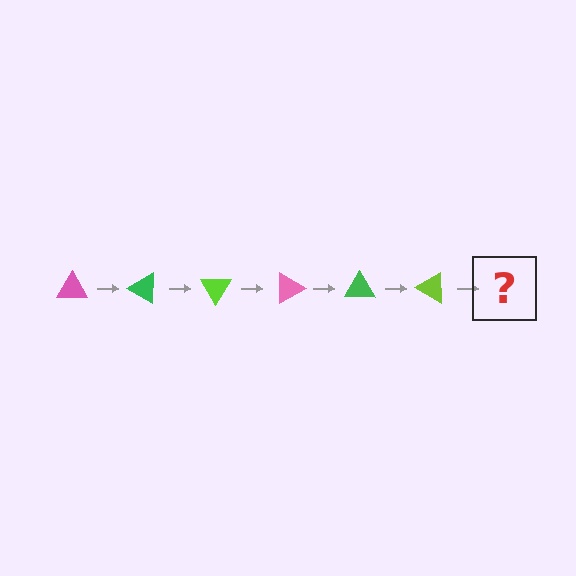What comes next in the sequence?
The next element should be a pink triangle, rotated 180 degrees from the start.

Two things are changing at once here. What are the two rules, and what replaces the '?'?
The two rules are that it rotates 30 degrees each step and the color cycles through pink, green, and lime. The '?' should be a pink triangle, rotated 180 degrees from the start.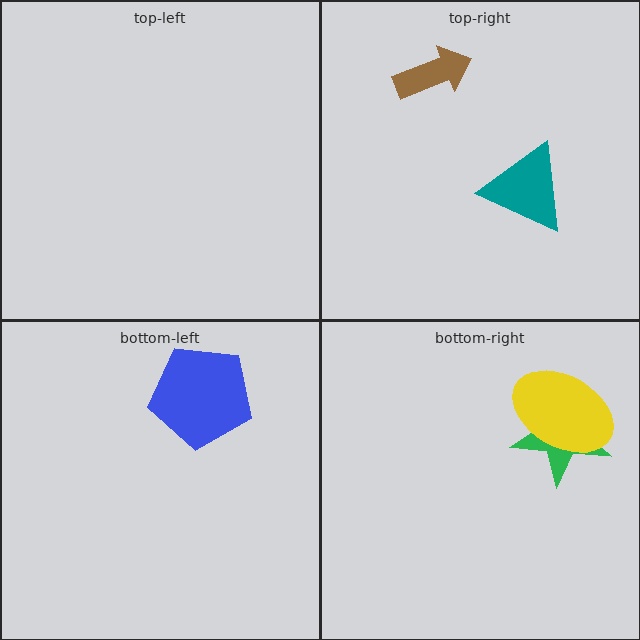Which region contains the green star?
The bottom-right region.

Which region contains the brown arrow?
The top-right region.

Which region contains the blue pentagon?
The bottom-left region.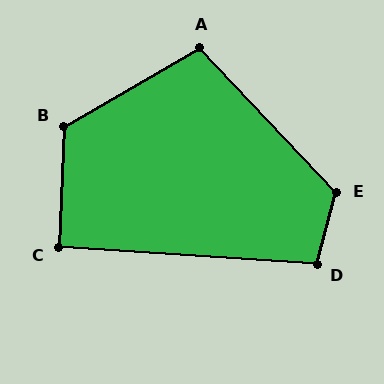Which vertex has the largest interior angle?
B, at approximately 122 degrees.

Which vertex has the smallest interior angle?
C, at approximately 92 degrees.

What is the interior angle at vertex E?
Approximately 121 degrees (obtuse).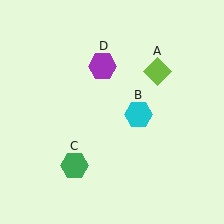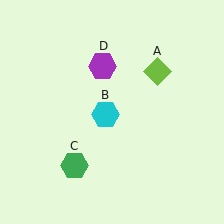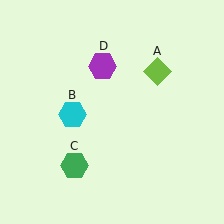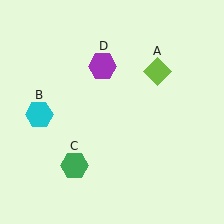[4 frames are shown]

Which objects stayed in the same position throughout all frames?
Lime diamond (object A) and green hexagon (object C) and purple hexagon (object D) remained stationary.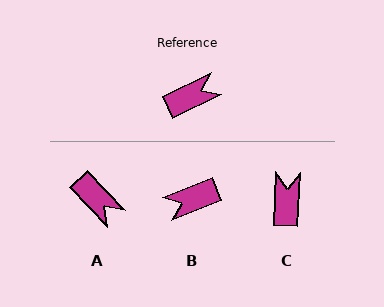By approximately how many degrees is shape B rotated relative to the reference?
Approximately 177 degrees counter-clockwise.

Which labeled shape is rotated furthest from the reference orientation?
B, about 177 degrees away.